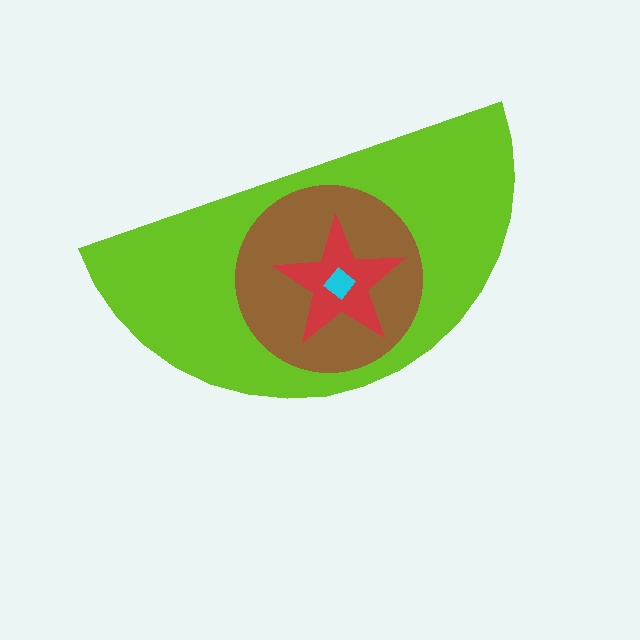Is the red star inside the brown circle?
Yes.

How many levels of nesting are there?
4.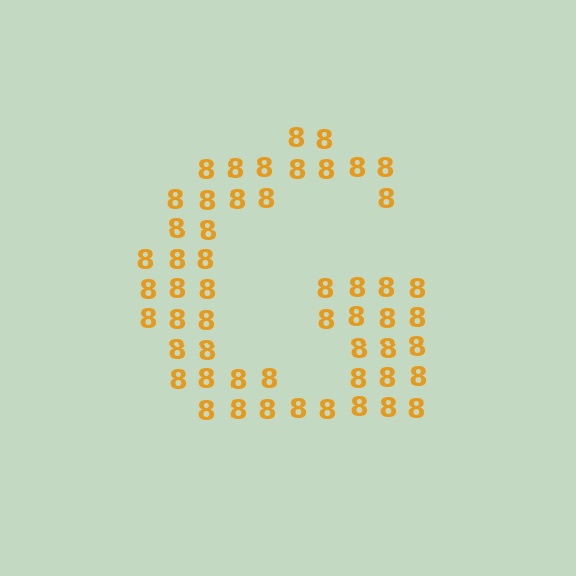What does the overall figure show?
The overall figure shows the letter G.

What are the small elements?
The small elements are digit 8's.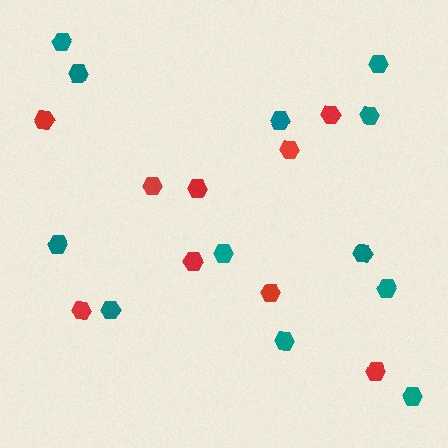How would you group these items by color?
There are 2 groups: one group of red hexagons (9) and one group of teal hexagons (12).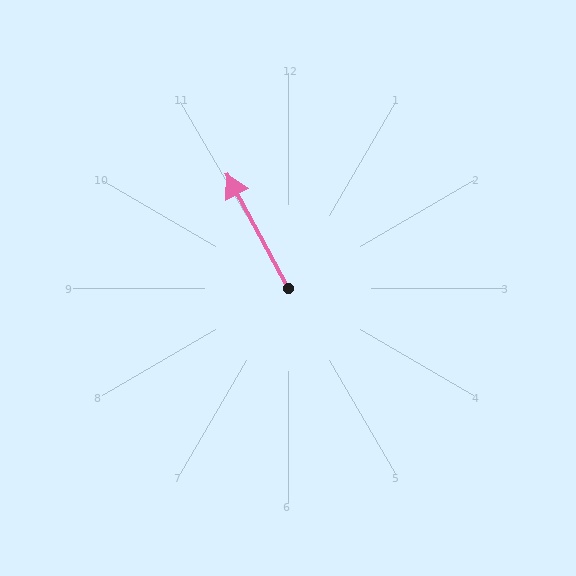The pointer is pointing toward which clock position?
Roughly 11 o'clock.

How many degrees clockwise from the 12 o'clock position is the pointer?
Approximately 332 degrees.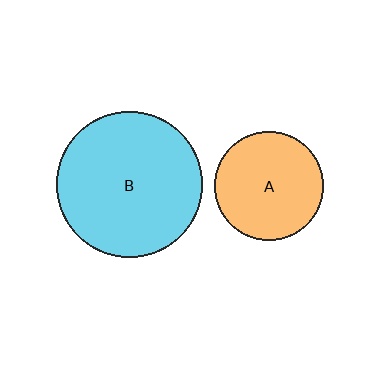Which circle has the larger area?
Circle B (cyan).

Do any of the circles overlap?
No, none of the circles overlap.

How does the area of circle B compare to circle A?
Approximately 1.8 times.